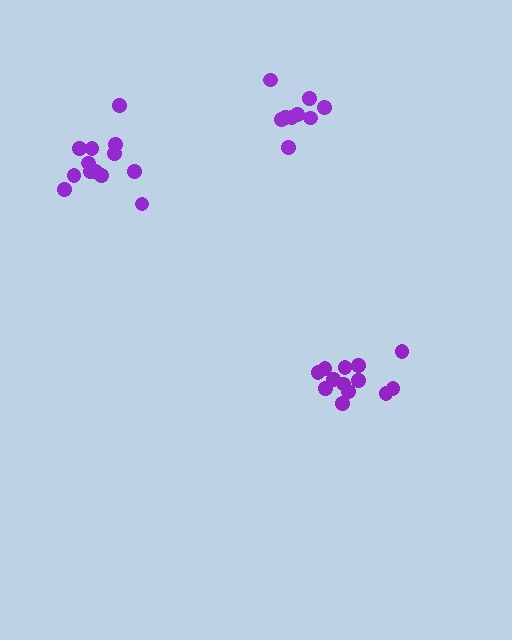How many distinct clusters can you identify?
There are 3 distinct clusters.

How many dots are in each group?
Group 1: 13 dots, Group 2: 13 dots, Group 3: 9 dots (35 total).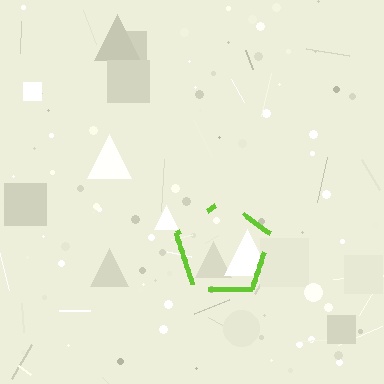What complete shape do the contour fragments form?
The contour fragments form a pentagon.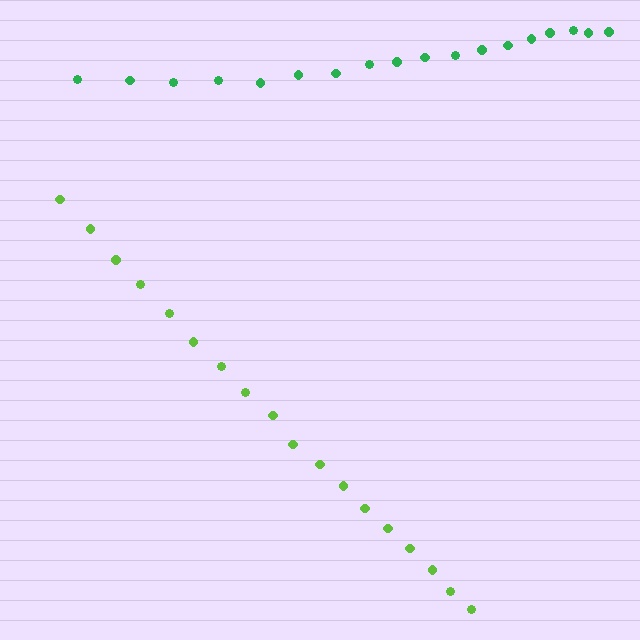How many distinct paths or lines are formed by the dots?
There are 2 distinct paths.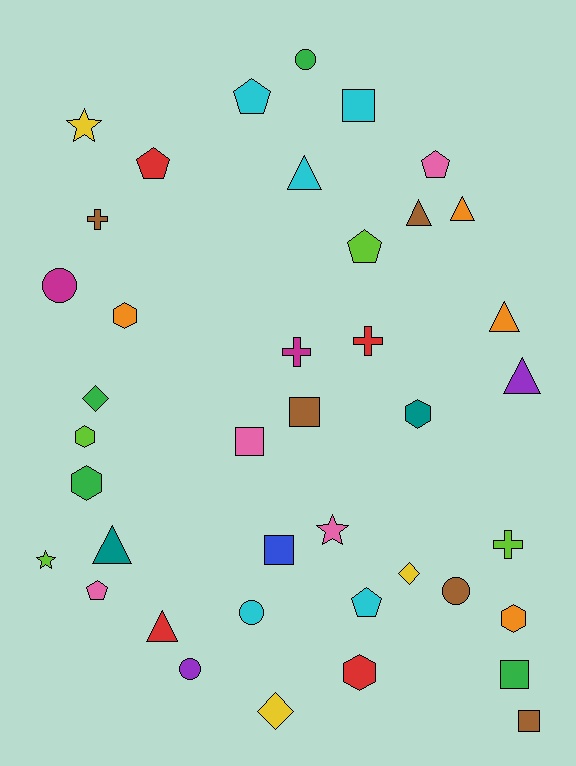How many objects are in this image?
There are 40 objects.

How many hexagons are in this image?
There are 6 hexagons.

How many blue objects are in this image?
There is 1 blue object.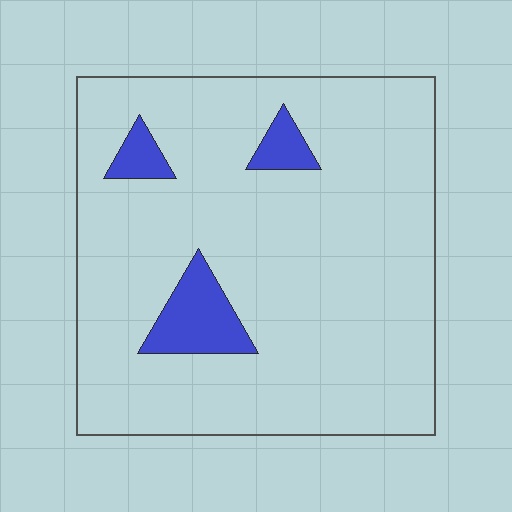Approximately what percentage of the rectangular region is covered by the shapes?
Approximately 10%.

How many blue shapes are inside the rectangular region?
3.